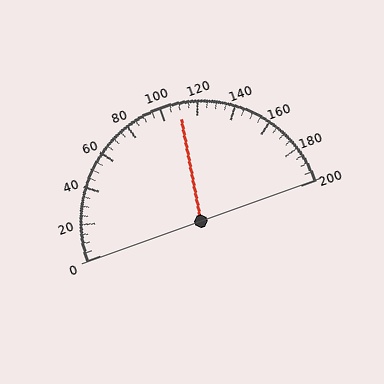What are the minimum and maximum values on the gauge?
The gauge ranges from 0 to 200.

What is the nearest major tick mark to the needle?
The nearest major tick mark is 120.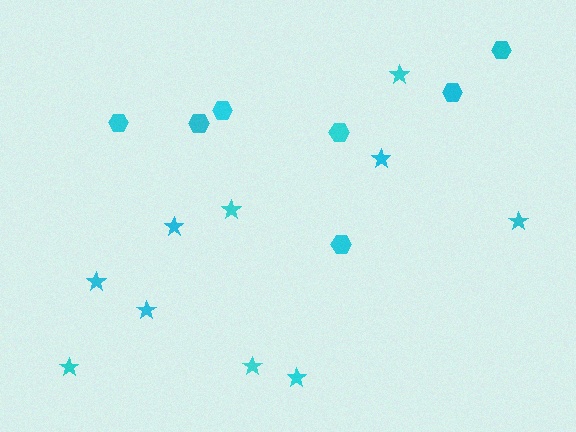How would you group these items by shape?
There are 2 groups: one group of hexagons (7) and one group of stars (10).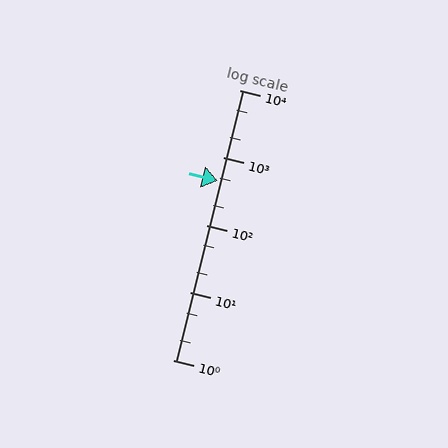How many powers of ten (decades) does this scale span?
The scale spans 4 decades, from 1 to 10000.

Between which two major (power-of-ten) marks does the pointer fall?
The pointer is between 100 and 1000.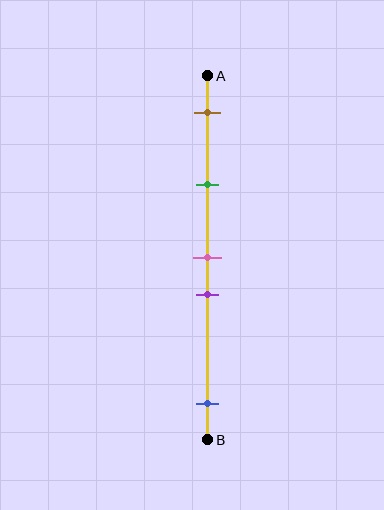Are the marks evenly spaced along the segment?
No, the marks are not evenly spaced.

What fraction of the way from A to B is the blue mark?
The blue mark is approximately 90% (0.9) of the way from A to B.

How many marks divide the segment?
There are 5 marks dividing the segment.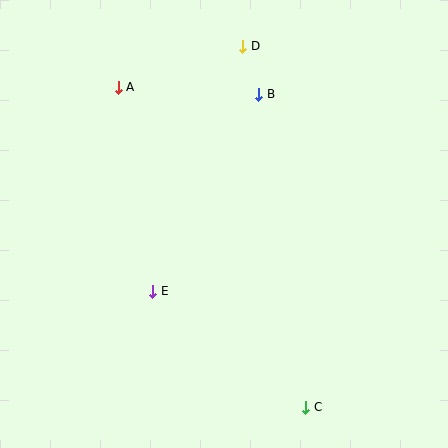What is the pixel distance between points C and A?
The distance between C and A is 371 pixels.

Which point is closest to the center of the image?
Point E at (153, 291) is closest to the center.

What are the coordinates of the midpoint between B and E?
The midpoint between B and E is at (206, 193).